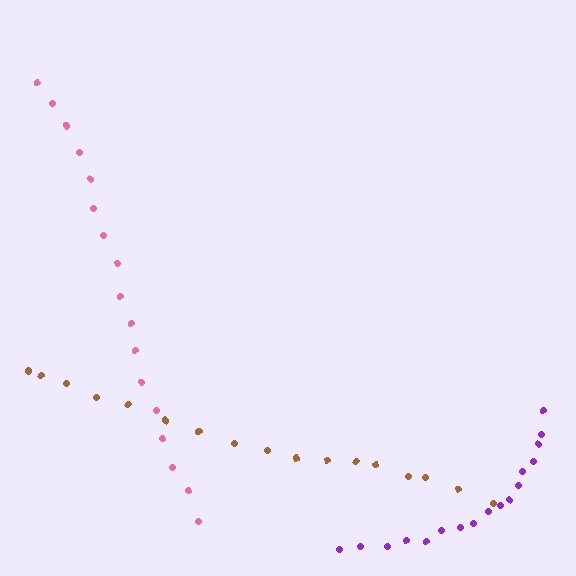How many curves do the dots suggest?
There are 3 distinct paths.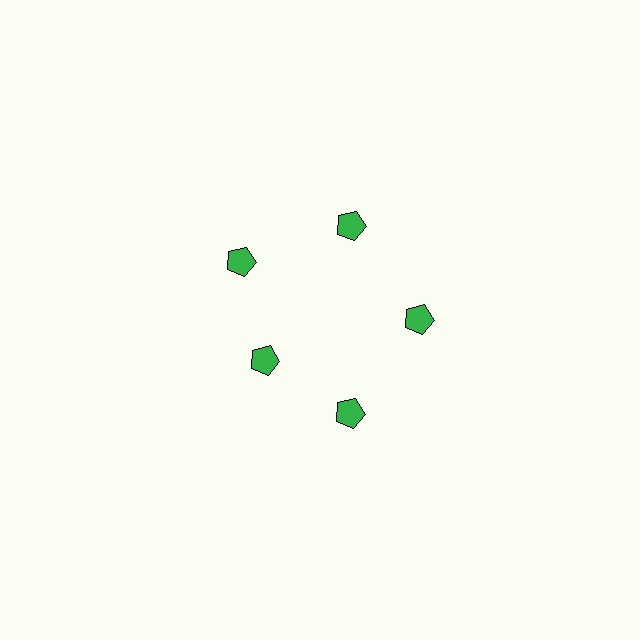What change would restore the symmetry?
The symmetry would be restored by moving it outward, back onto the ring so that all 5 pentagons sit at equal angles and equal distance from the center.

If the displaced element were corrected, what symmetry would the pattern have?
It would have 5-fold rotational symmetry — the pattern would map onto itself every 72 degrees.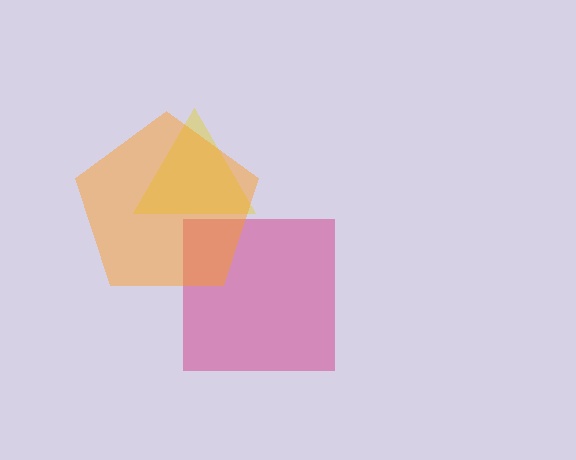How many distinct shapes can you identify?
There are 3 distinct shapes: a yellow triangle, a magenta square, an orange pentagon.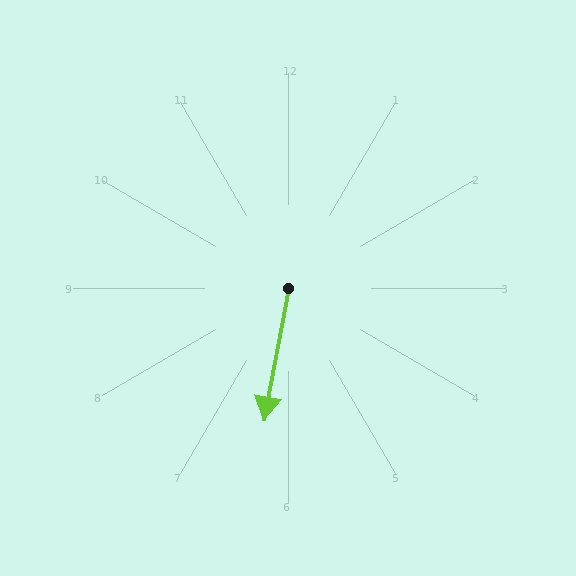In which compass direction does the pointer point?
South.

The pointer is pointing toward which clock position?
Roughly 6 o'clock.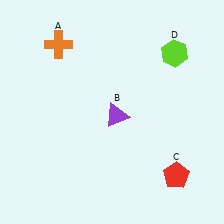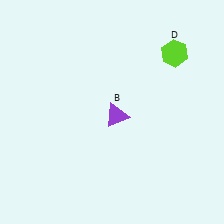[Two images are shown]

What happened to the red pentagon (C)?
The red pentagon (C) was removed in Image 2. It was in the bottom-right area of Image 1.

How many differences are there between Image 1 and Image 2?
There are 2 differences between the two images.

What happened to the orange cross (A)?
The orange cross (A) was removed in Image 2. It was in the top-left area of Image 1.